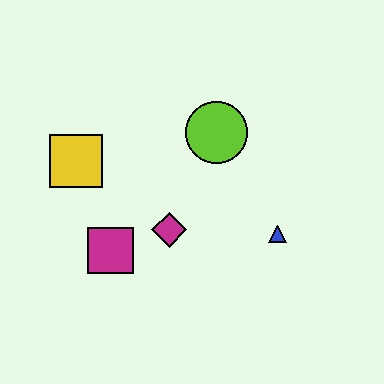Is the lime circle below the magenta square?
No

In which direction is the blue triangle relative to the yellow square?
The blue triangle is to the right of the yellow square.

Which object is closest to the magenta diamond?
The magenta square is closest to the magenta diamond.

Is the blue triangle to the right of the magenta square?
Yes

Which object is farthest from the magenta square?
The blue triangle is farthest from the magenta square.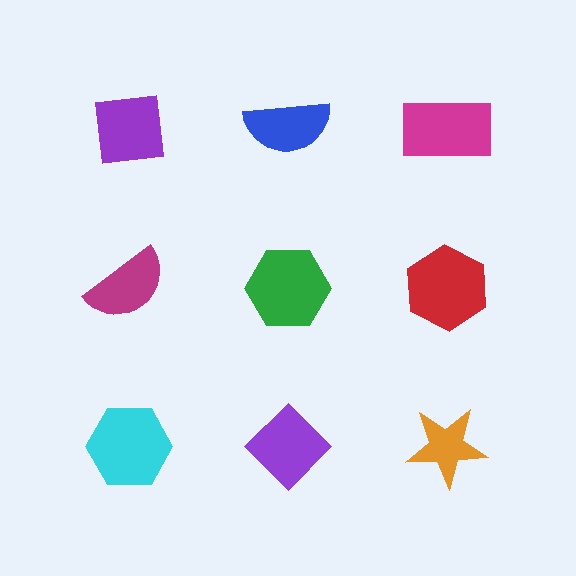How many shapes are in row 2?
3 shapes.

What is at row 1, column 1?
A purple square.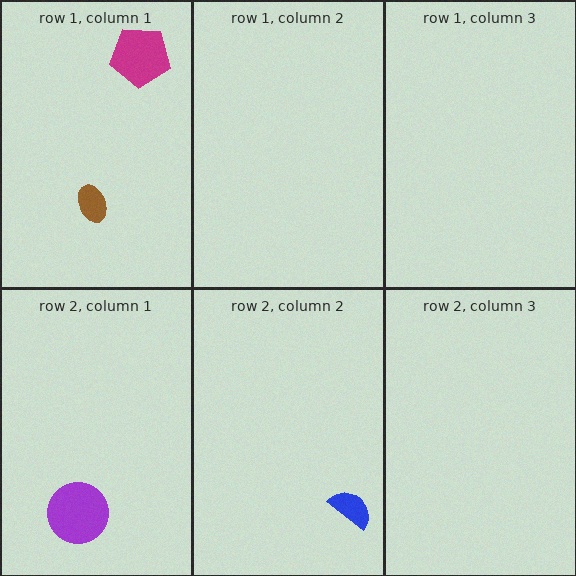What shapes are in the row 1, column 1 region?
The magenta pentagon, the brown ellipse.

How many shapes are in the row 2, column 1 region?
1.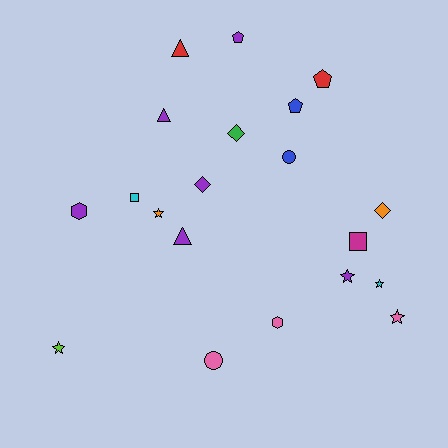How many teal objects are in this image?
There are no teal objects.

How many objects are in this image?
There are 20 objects.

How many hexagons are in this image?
There are 2 hexagons.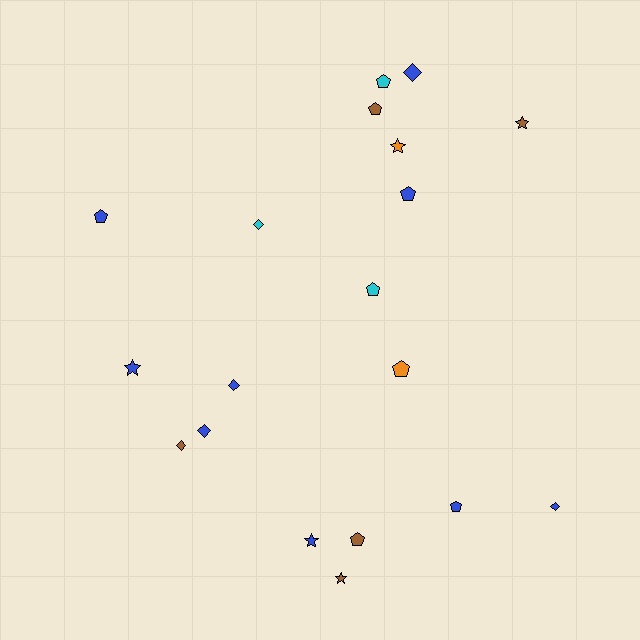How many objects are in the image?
There are 19 objects.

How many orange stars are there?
There is 1 orange star.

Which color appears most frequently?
Blue, with 9 objects.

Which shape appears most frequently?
Pentagon, with 8 objects.